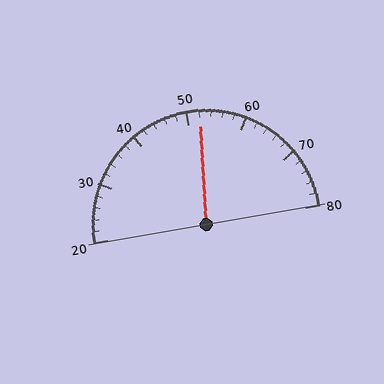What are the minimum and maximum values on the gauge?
The gauge ranges from 20 to 80.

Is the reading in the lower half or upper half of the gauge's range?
The reading is in the upper half of the range (20 to 80).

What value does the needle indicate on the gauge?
The needle indicates approximately 52.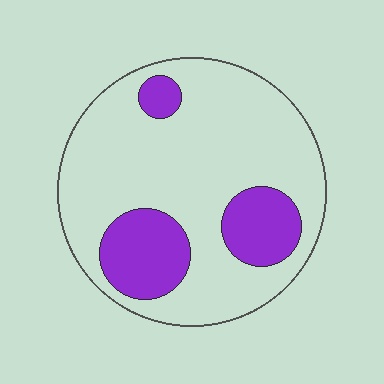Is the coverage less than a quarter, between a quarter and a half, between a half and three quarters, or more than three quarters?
Less than a quarter.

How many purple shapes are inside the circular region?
3.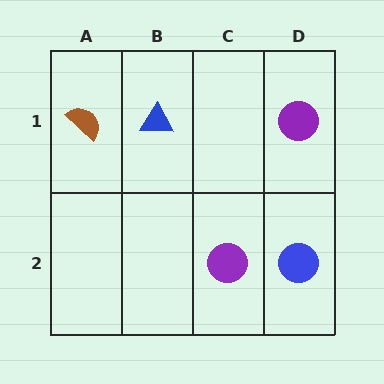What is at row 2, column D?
A blue circle.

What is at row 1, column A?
A brown semicircle.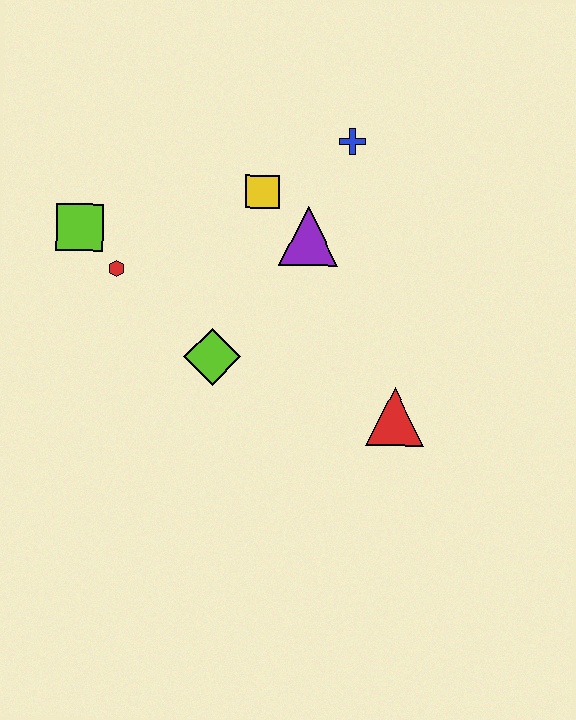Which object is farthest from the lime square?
The red triangle is farthest from the lime square.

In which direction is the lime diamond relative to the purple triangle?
The lime diamond is below the purple triangle.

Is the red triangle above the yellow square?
No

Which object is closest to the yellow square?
The purple triangle is closest to the yellow square.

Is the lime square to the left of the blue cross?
Yes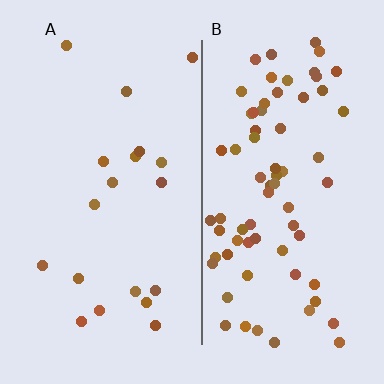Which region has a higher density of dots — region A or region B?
B (the right).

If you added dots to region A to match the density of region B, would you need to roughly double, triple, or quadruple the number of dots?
Approximately quadruple.